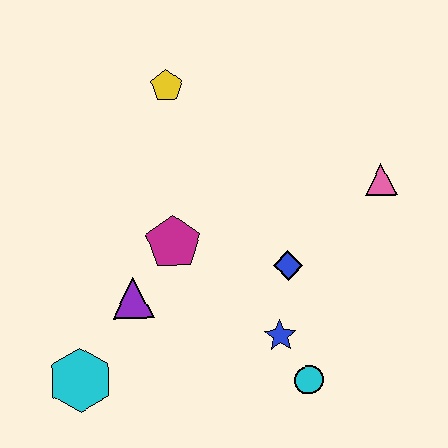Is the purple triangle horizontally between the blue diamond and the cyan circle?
No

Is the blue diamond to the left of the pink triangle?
Yes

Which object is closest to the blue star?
The cyan circle is closest to the blue star.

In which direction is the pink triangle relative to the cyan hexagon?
The pink triangle is to the right of the cyan hexagon.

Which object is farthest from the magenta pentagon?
The pink triangle is farthest from the magenta pentagon.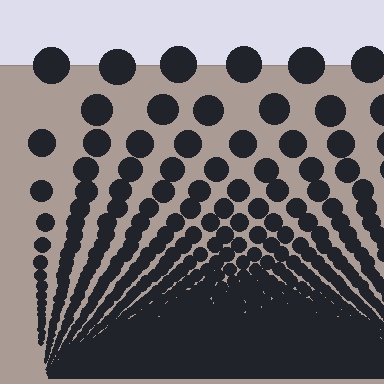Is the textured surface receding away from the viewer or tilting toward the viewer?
The surface appears to tilt toward the viewer. Texture elements get larger and sparser toward the top.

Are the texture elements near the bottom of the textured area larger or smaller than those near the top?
Smaller. The gradient is inverted — elements near the bottom are smaller and denser.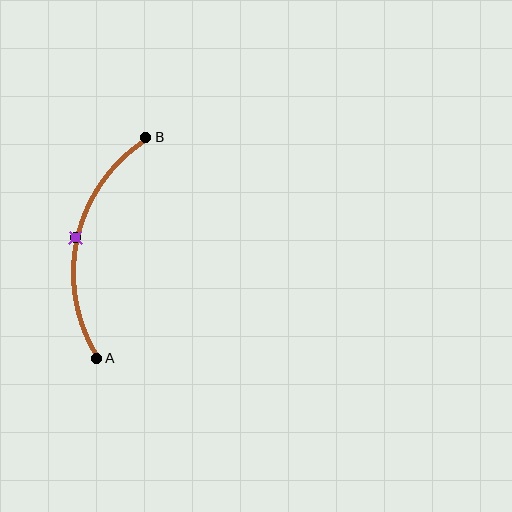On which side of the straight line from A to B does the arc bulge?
The arc bulges to the left of the straight line connecting A and B.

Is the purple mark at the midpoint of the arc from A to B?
Yes. The purple mark lies on the arc at equal arc-length from both A and B — it is the arc midpoint.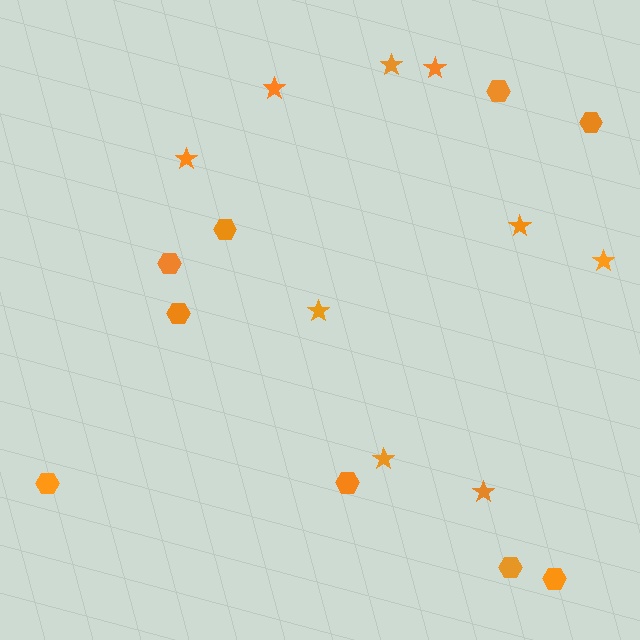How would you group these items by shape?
There are 2 groups: one group of stars (9) and one group of hexagons (9).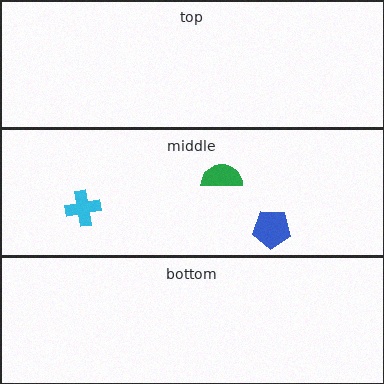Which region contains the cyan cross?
The middle region.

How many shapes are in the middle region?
3.